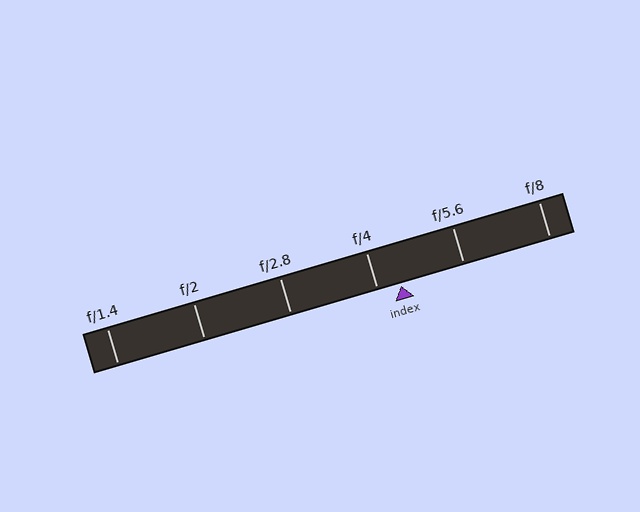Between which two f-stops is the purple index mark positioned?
The index mark is between f/4 and f/5.6.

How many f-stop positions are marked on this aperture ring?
There are 6 f-stop positions marked.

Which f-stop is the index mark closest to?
The index mark is closest to f/4.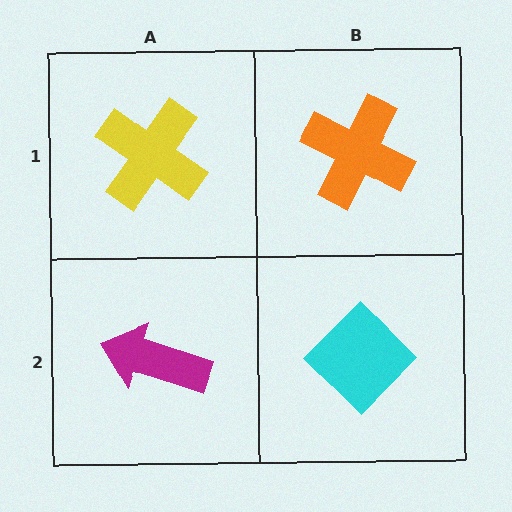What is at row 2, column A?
A magenta arrow.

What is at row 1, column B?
An orange cross.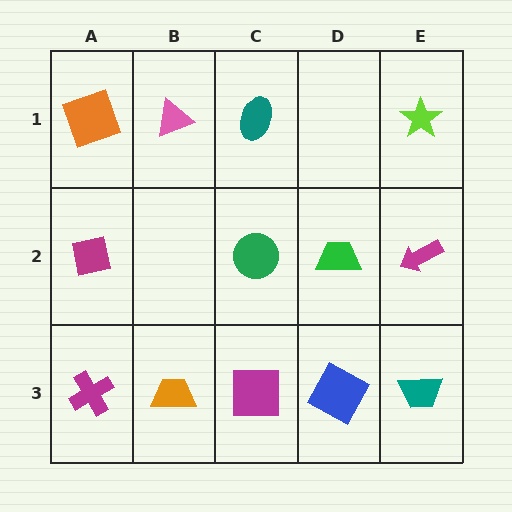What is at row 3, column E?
A teal trapezoid.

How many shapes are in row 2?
4 shapes.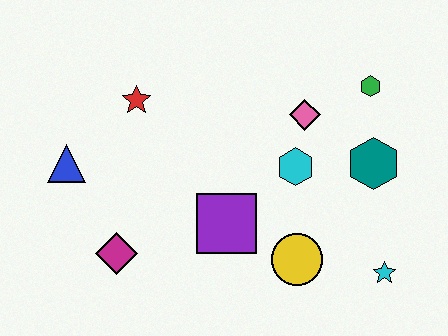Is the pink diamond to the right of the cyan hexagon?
Yes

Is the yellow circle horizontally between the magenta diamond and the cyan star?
Yes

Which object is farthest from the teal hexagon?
The blue triangle is farthest from the teal hexagon.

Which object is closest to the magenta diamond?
The blue triangle is closest to the magenta diamond.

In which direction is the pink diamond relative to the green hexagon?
The pink diamond is to the left of the green hexagon.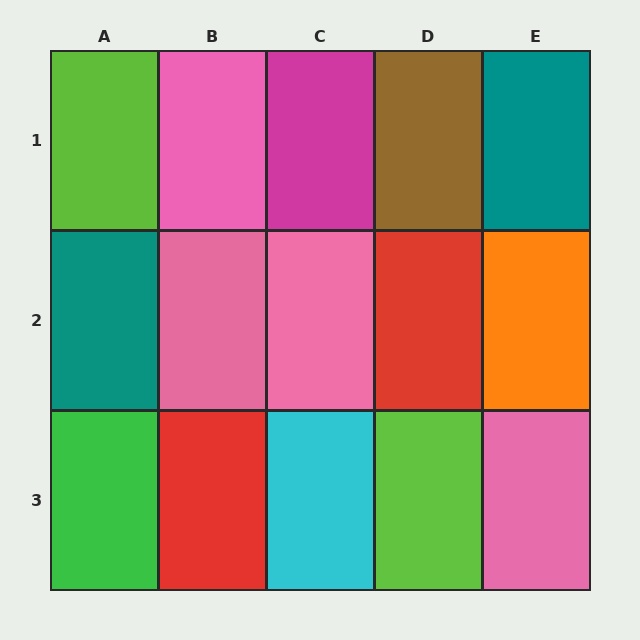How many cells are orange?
1 cell is orange.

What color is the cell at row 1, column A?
Lime.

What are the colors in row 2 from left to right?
Teal, pink, pink, red, orange.